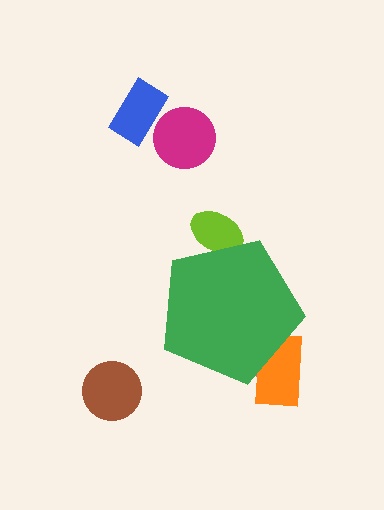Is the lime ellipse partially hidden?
Yes, the lime ellipse is partially hidden behind the green pentagon.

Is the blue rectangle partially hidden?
No, the blue rectangle is fully visible.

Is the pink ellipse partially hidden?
Yes, the pink ellipse is partially hidden behind the green pentagon.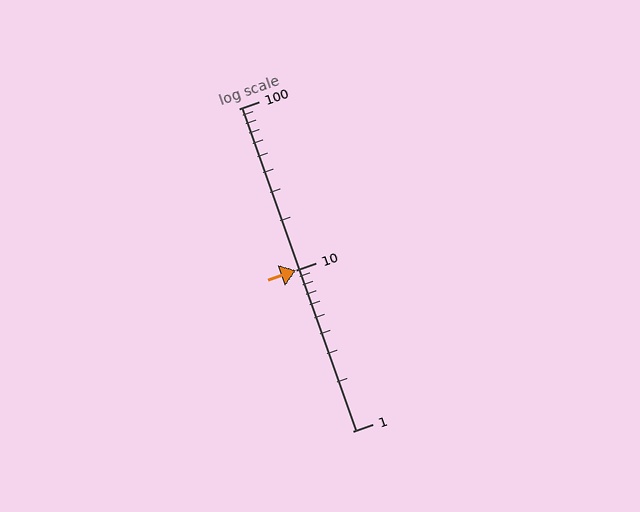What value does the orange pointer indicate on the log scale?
The pointer indicates approximately 10.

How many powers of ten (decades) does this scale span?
The scale spans 2 decades, from 1 to 100.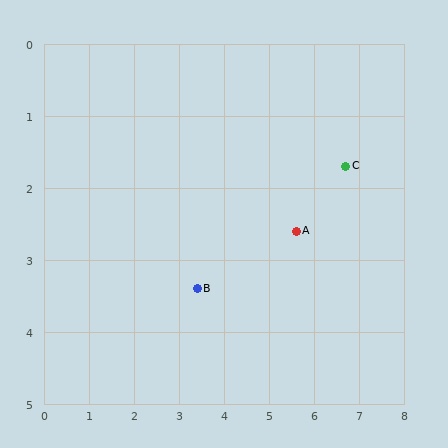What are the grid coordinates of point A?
Point A is at approximately (5.6, 2.6).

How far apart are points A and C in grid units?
Points A and C are about 1.4 grid units apart.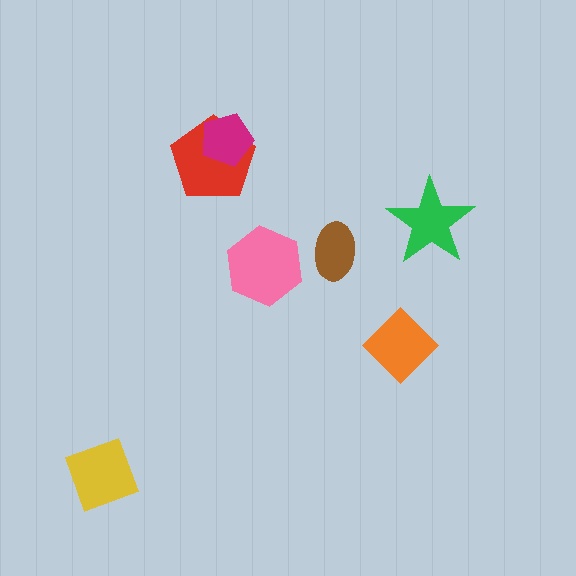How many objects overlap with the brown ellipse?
0 objects overlap with the brown ellipse.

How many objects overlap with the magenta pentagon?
1 object overlaps with the magenta pentagon.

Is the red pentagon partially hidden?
Yes, it is partially covered by another shape.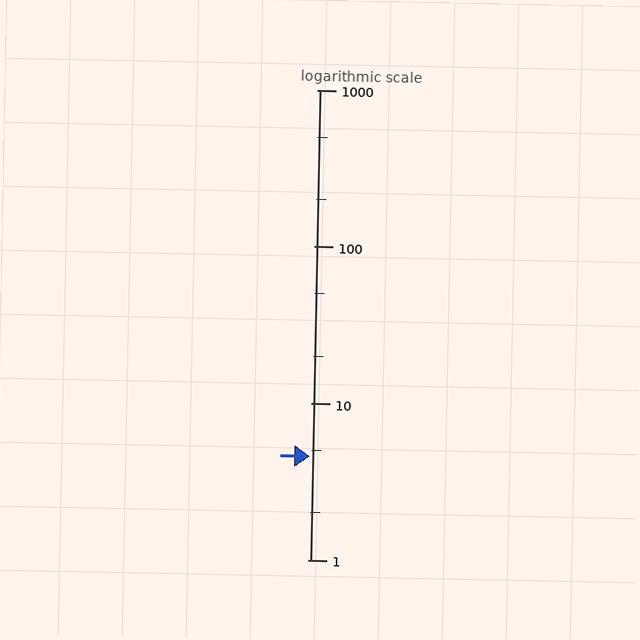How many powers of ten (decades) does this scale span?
The scale spans 3 decades, from 1 to 1000.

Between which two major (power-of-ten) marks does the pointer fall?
The pointer is between 1 and 10.